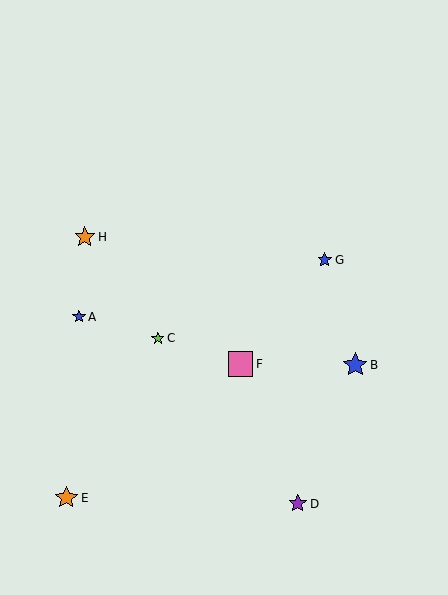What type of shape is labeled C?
Shape C is a lime star.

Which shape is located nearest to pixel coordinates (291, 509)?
The purple star (labeled D) at (298, 504) is nearest to that location.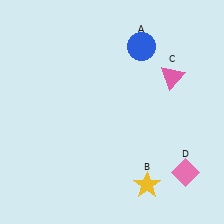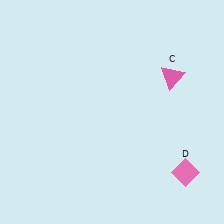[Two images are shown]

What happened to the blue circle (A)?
The blue circle (A) was removed in Image 2. It was in the top-right area of Image 1.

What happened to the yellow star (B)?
The yellow star (B) was removed in Image 2. It was in the bottom-right area of Image 1.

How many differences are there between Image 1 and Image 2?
There are 2 differences between the two images.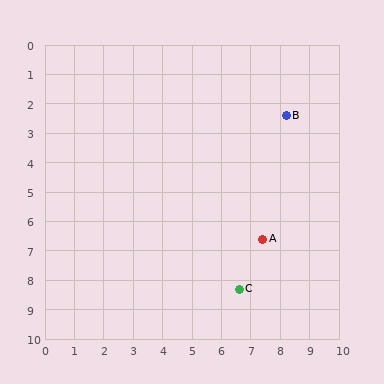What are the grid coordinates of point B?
Point B is at approximately (8.2, 2.4).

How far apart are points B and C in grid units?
Points B and C are about 6.1 grid units apart.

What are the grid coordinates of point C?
Point C is at approximately (6.6, 8.3).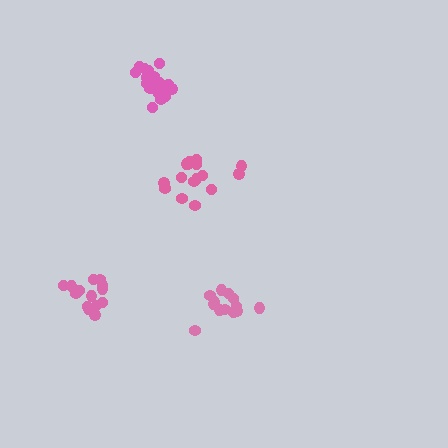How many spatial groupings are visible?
There are 4 spatial groupings.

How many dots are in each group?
Group 1: 13 dots, Group 2: 17 dots, Group 3: 18 dots, Group 4: 14 dots (62 total).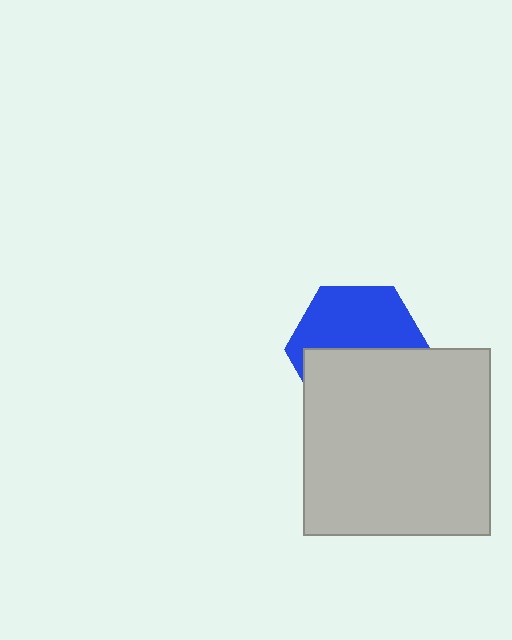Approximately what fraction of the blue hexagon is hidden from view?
Roughly 49% of the blue hexagon is hidden behind the light gray square.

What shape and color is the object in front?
The object in front is a light gray square.